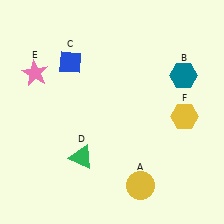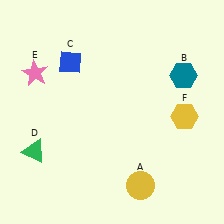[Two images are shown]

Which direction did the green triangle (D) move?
The green triangle (D) moved left.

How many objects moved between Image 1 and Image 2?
1 object moved between the two images.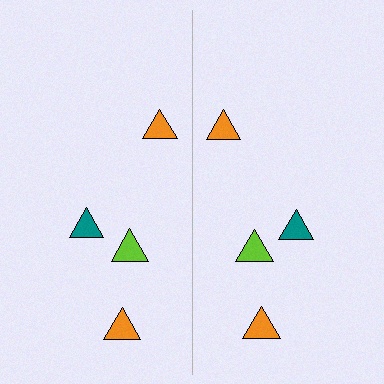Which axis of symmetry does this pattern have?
The pattern has a vertical axis of symmetry running through the center of the image.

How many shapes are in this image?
There are 8 shapes in this image.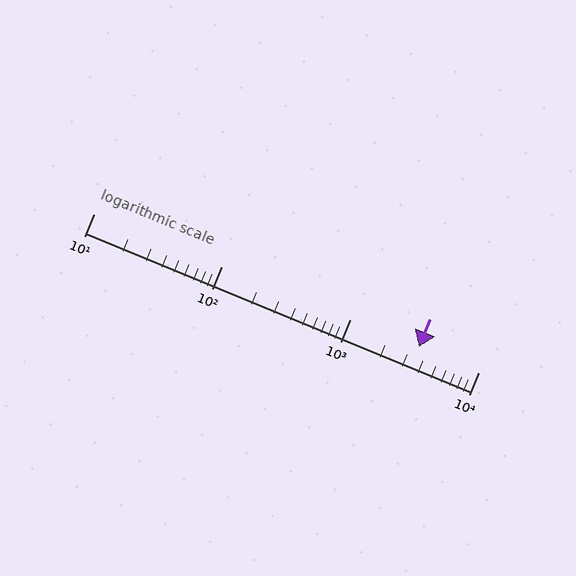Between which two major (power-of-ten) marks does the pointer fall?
The pointer is between 1000 and 10000.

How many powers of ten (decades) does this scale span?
The scale spans 3 decades, from 10 to 10000.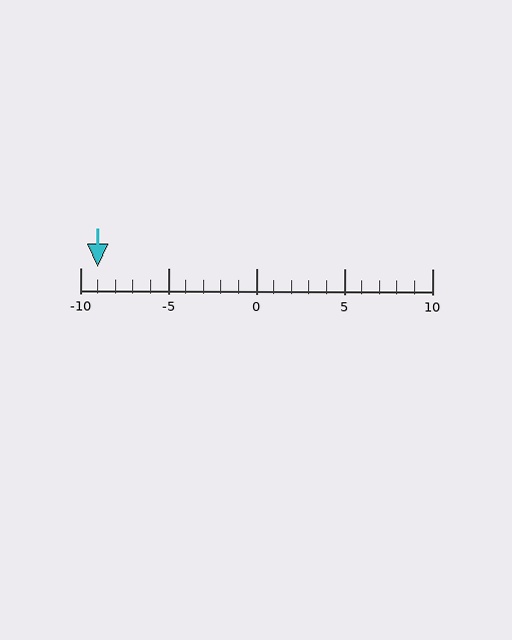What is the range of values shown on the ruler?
The ruler shows values from -10 to 10.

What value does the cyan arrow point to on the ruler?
The cyan arrow points to approximately -9.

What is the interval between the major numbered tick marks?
The major tick marks are spaced 5 units apart.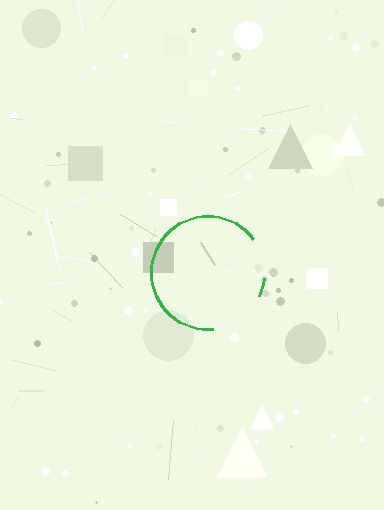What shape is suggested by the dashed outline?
The dashed outline suggests a circle.